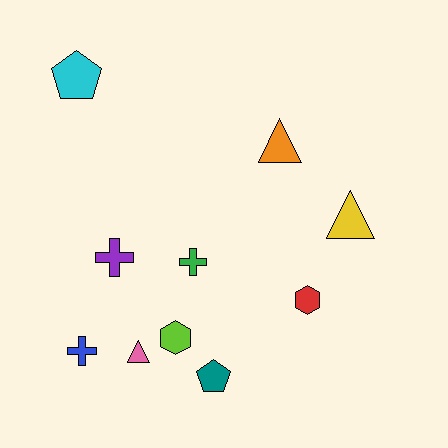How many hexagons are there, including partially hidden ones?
There are 2 hexagons.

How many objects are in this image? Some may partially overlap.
There are 10 objects.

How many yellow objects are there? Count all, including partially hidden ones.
There is 1 yellow object.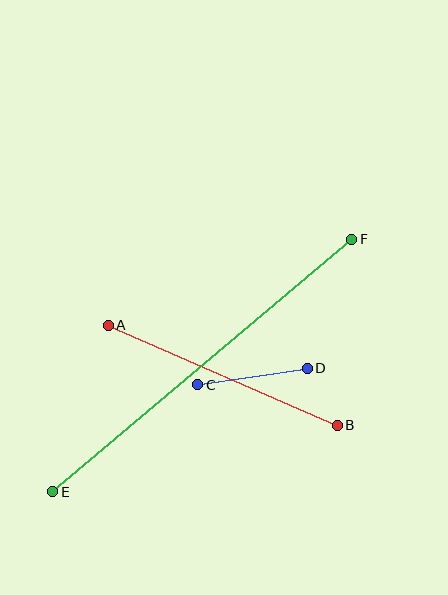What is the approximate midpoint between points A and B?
The midpoint is at approximately (223, 375) pixels.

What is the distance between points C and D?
The distance is approximately 110 pixels.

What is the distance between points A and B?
The distance is approximately 250 pixels.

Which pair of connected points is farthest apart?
Points E and F are farthest apart.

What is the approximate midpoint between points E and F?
The midpoint is at approximately (202, 366) pixels.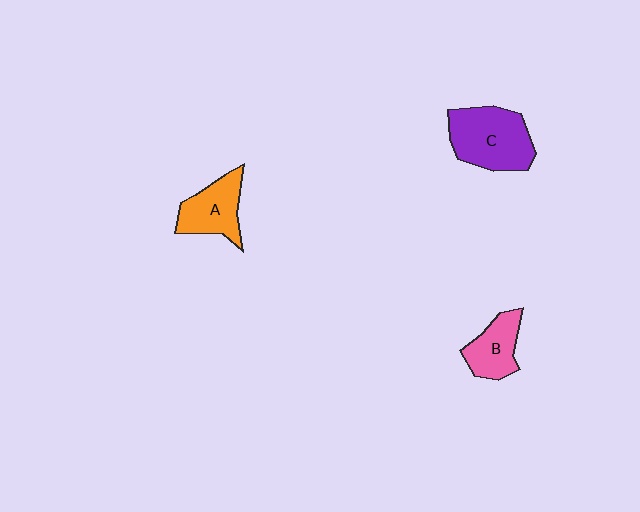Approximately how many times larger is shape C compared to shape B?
Approximately 1.7 times.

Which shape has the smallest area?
Shape B (pink).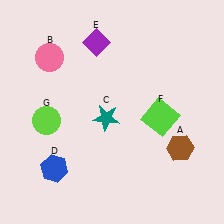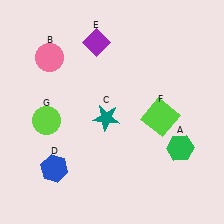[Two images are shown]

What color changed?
The hexagon (A) changed from brown in Image 1 to green in Image 2.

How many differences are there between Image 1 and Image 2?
There is 1 difference between the two images.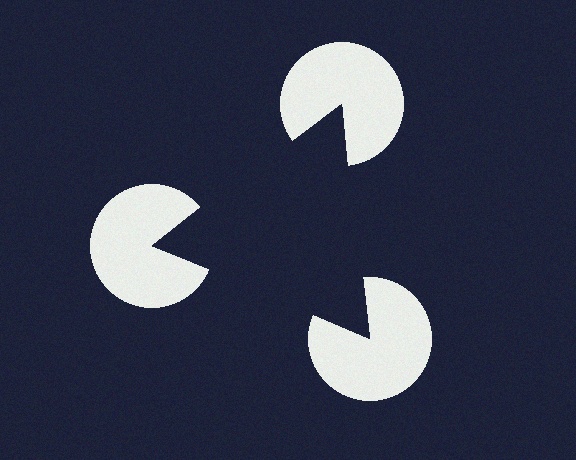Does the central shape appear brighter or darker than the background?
It typically appears slightly darker than the background, even though no actual brightness change is drawn.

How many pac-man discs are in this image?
There are 3 — one at each vertex of the illusory triangle.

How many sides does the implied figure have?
3 sides.